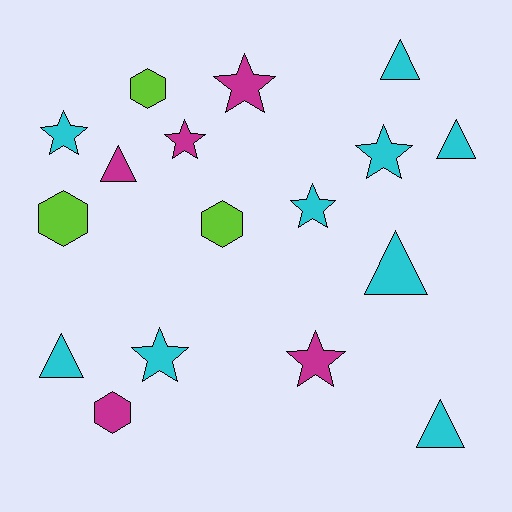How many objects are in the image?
There are 17 objects.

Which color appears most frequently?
Cyan, with 9 objects.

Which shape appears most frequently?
Star, with 7 objects.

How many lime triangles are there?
There are no lime triangles.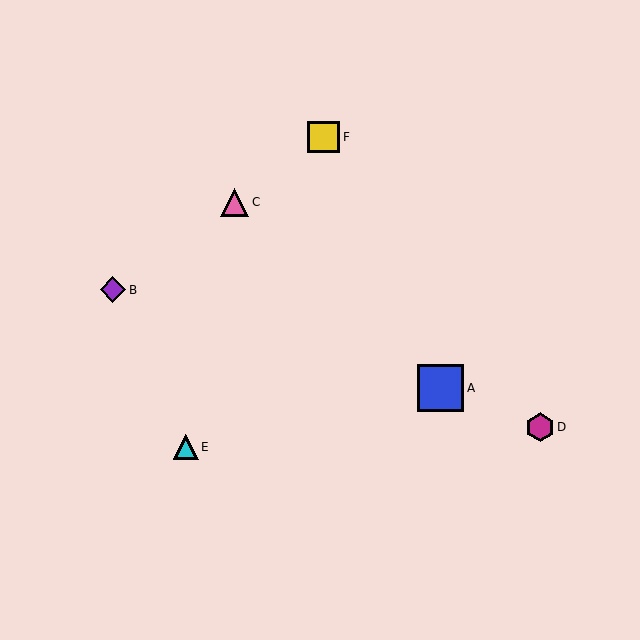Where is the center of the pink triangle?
The center of the pink triangle is at (235, 202).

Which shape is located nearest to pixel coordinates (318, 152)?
The yellow square (labeled F) at (324, 137) is nearest to that location.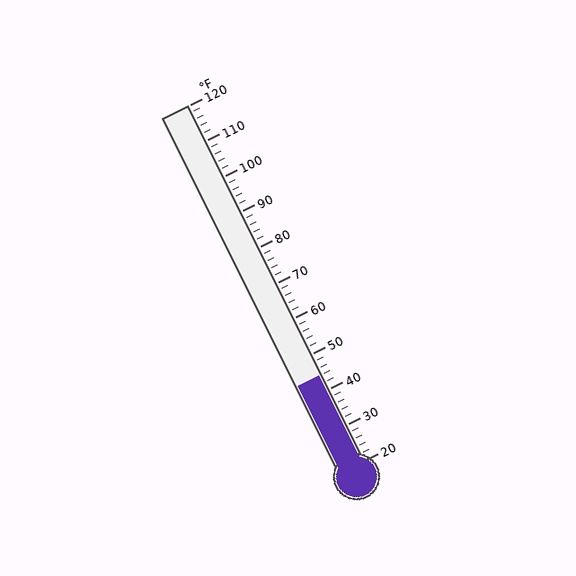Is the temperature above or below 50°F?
The temperature is below 50°F.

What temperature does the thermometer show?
The thermometer shows approximately 44°F.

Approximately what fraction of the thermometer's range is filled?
The thermometer is filled to approximately 25% of its range.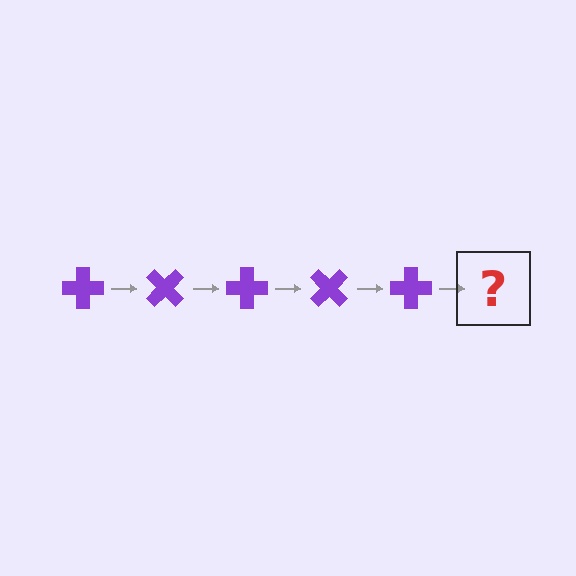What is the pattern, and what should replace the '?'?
The pattern is that the cross rotates 45 degrees each step. The '?' should be a purple cross rotated 225 degrees.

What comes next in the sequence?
The next element should be a purple cross rotated 225 degrees.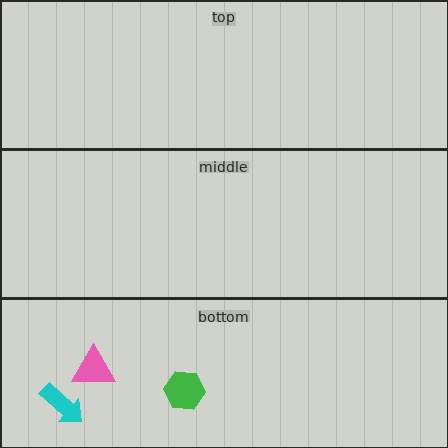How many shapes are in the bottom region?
3.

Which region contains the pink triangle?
The bottom region.